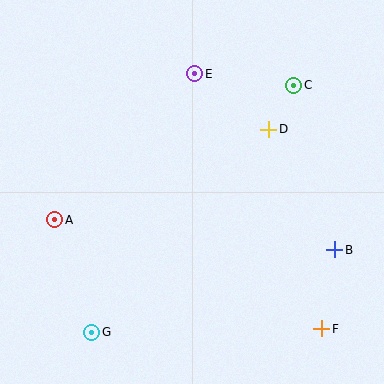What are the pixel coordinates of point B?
Point B is at (335, 250).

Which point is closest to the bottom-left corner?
Point G is closest to the bottom-left corner.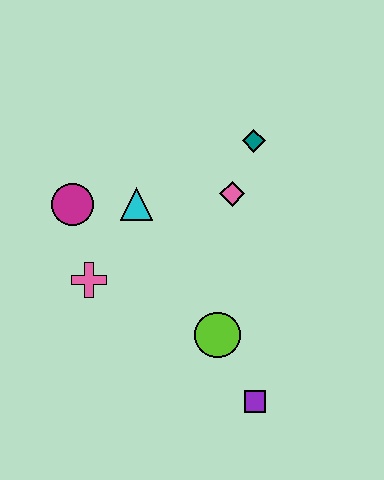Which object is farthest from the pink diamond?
The purple square is farthest from the pink diamond.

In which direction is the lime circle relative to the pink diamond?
The lime circle is below the pink diamond.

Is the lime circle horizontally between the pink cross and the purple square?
Yes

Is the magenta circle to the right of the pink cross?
No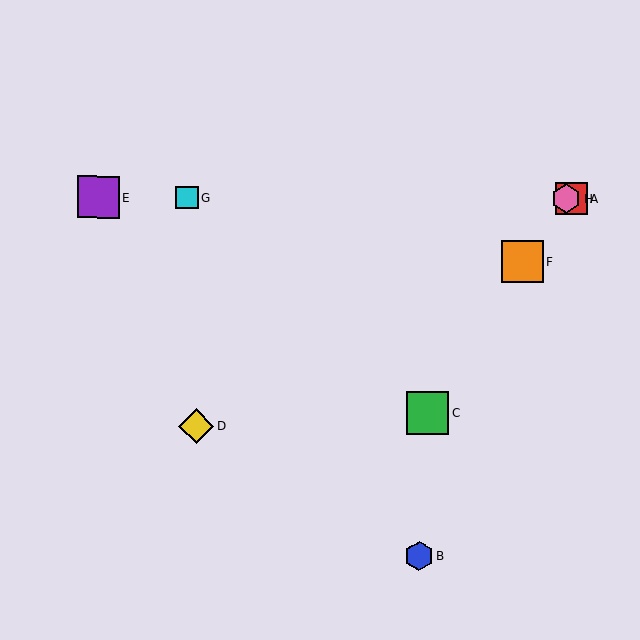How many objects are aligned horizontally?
4 objects (A, E, G, H) are aligned horizontally.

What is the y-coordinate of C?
Object C is at y≈413.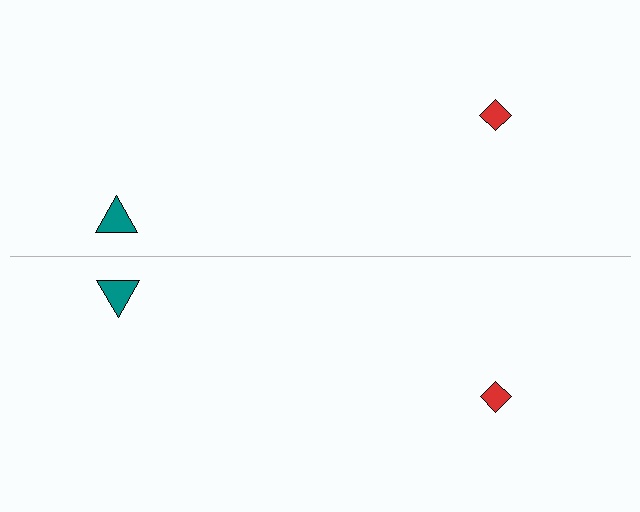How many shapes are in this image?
There are 4 shapes in this image.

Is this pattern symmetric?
Yes, this pattern has bilateral (reflection) symmetry.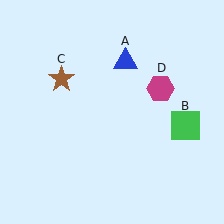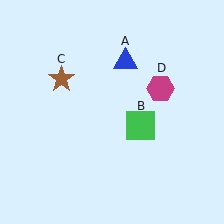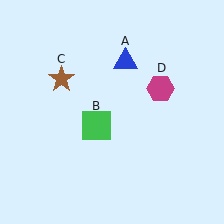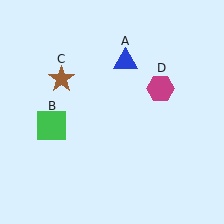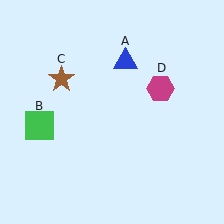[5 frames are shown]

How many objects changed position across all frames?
1 object changed position: green square (object B).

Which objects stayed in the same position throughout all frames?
Blue triangle (object A) and brown star (object C) and magenta hexagon (object D) remained stationary.